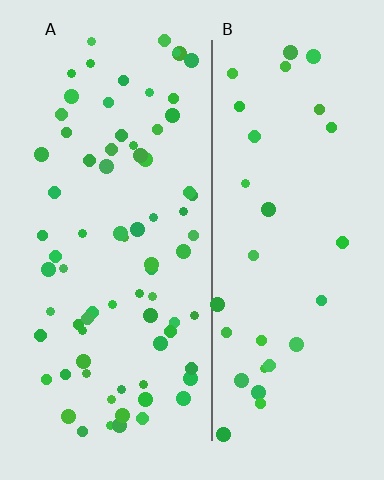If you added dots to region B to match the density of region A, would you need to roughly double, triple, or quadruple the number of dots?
Approximately double.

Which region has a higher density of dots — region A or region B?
A (the left).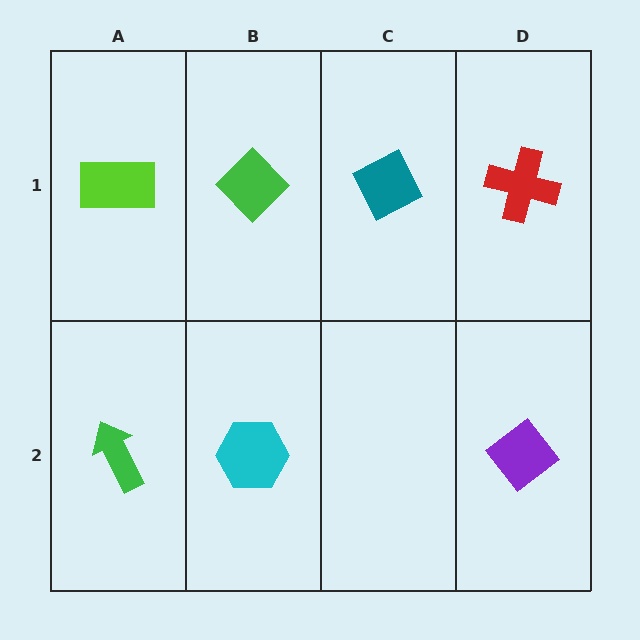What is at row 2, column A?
A green arrow.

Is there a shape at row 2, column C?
No, that cell is empty.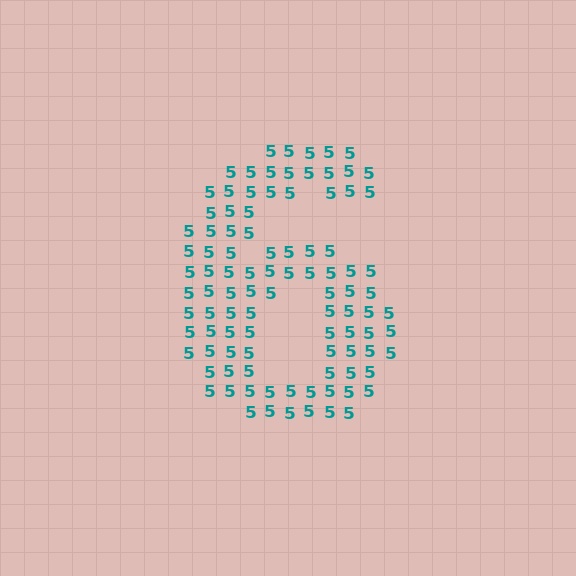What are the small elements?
The small elements are digit 5's.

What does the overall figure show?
The overall figure shows the digit 6.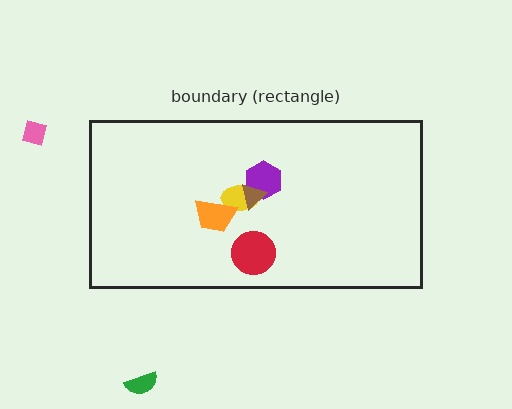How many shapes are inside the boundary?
5 inside, 2 outside.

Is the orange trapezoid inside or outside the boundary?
Inside.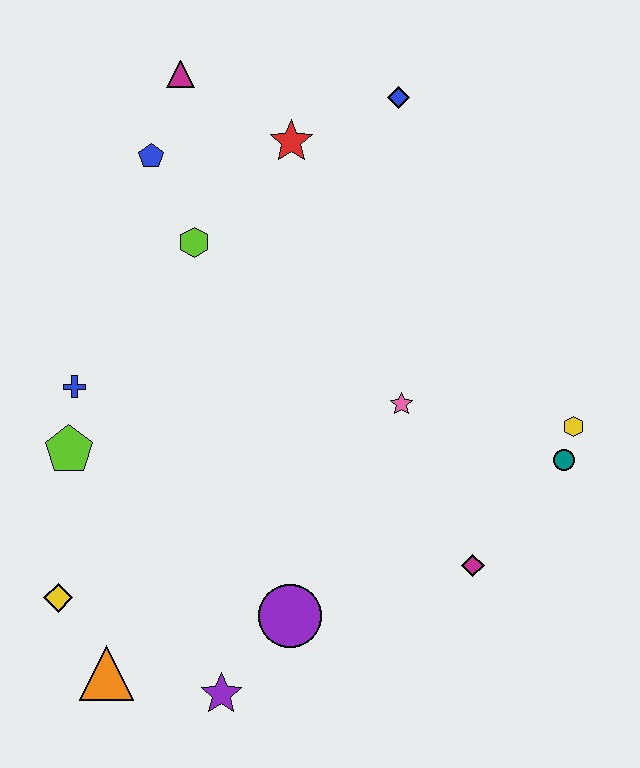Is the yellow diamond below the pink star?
Yes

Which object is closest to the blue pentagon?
The magenta triangle is closest to the blue pentagon.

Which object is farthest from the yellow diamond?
The blue diamond is farthest from the yellow diamond.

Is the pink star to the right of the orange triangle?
Yes